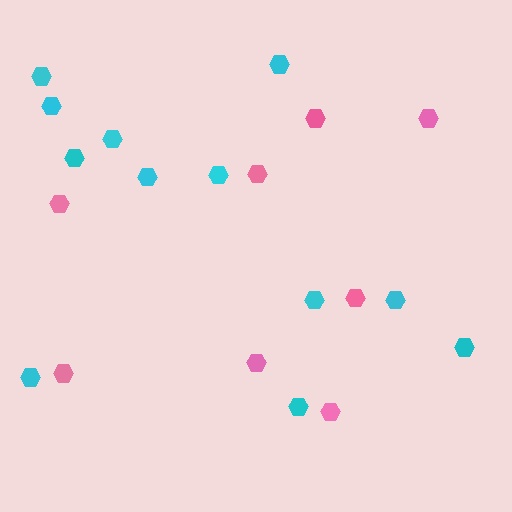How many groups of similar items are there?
There are 2 groups: one group of cyan hexagons (12) and one group of pink hexagons (8).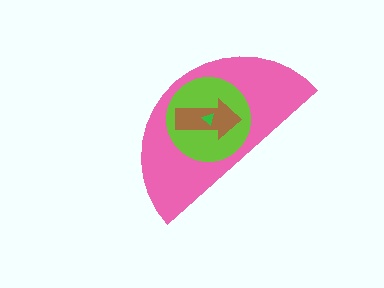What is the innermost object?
The green triangle.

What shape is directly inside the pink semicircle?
The lime circle.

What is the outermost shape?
The pink semicircle.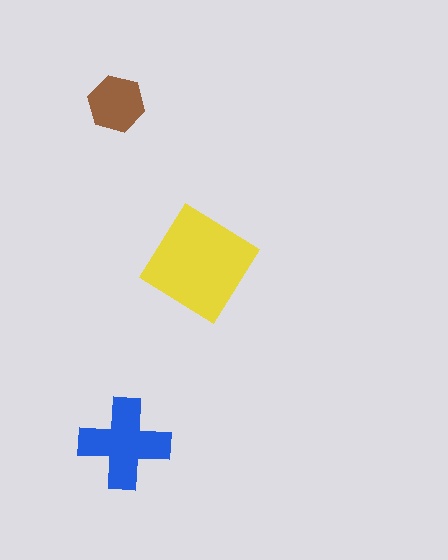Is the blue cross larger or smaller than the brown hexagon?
Larger.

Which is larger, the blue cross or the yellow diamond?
The yellow diamond.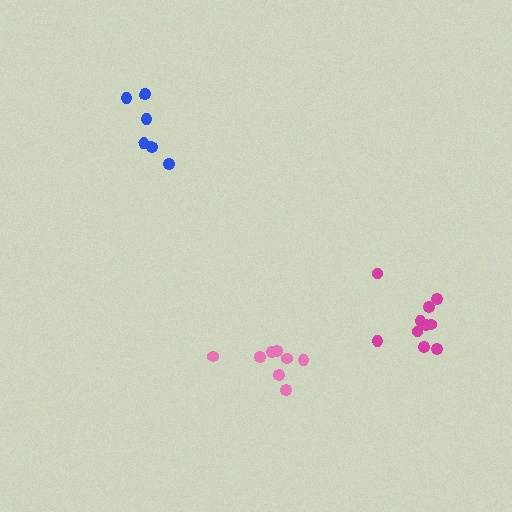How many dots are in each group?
Group 1: 8 dots, Group 2: 10 dots, Group 3: 6 dots (24 total).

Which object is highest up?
The blue cluster is topmost.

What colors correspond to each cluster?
The clusters are colored: pink, magenta, blue.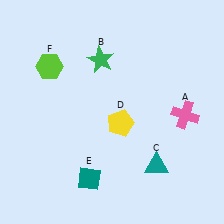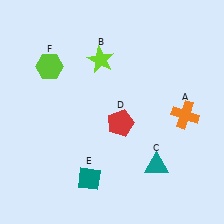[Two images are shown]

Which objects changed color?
A changed from pink to orange. B changed from green to lime. D changed from yellow to red.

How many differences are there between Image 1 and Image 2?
There are 3 differences between the two images.